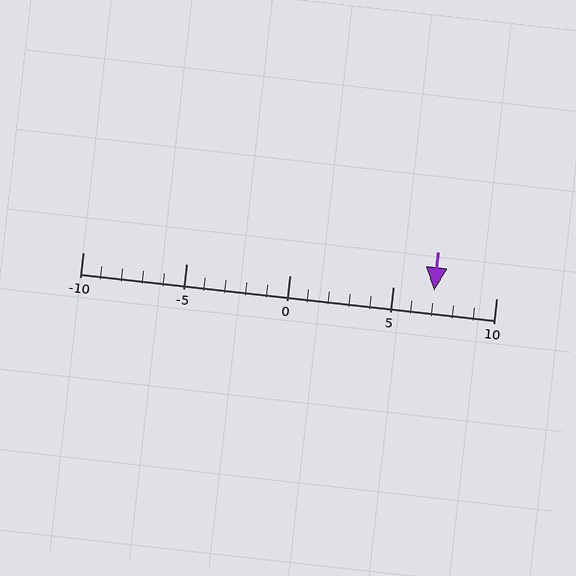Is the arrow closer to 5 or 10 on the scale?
The arrow is closer to 5.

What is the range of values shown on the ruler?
The ruler shows values from -10 to 10.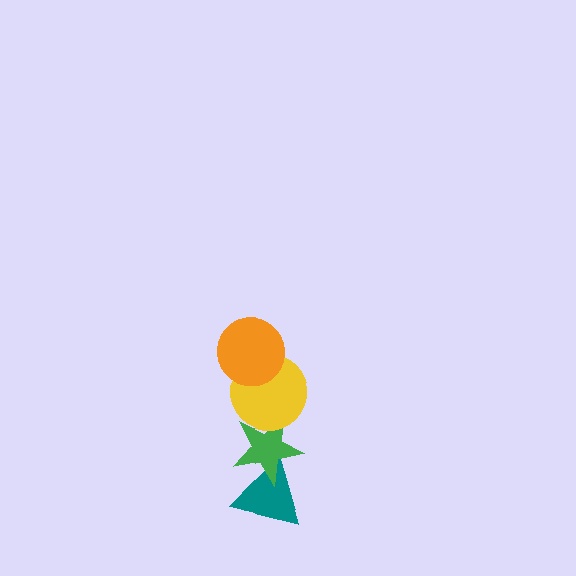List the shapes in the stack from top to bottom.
From top to bottom: the orange circle, the yellow circle, the green star, the teal triangle.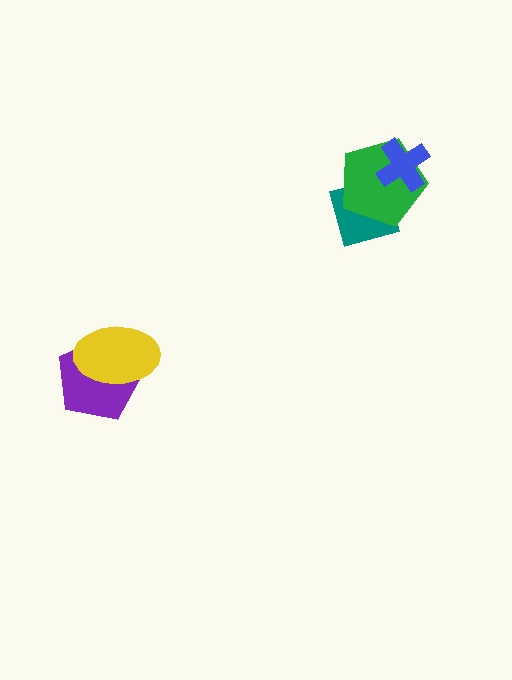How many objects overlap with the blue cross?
1 object overlaps with the blue cross.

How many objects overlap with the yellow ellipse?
1 object overlaps with the yellow ellipse.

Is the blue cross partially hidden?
No, no other shape covers it.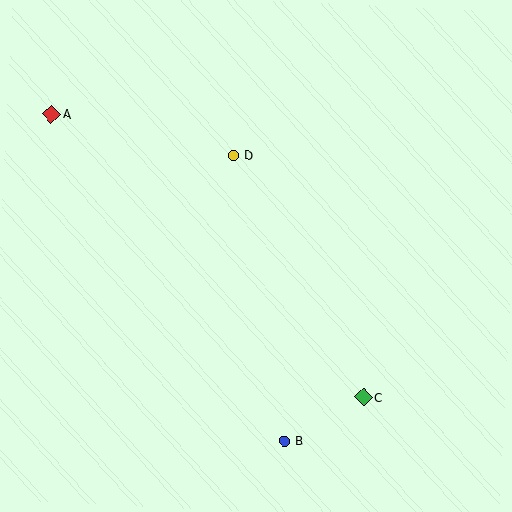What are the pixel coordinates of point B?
Point B is at (284, 441).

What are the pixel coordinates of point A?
Point A is at (51, 114).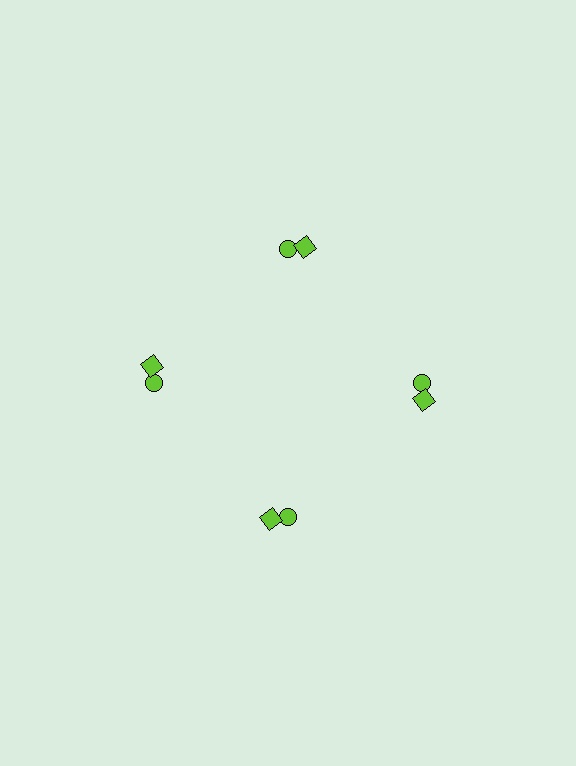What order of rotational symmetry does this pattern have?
This pattern has 4-fold rotational symmetry.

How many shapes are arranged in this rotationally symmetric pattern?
There are 8 shapes, arranged in 4 groups of 2.